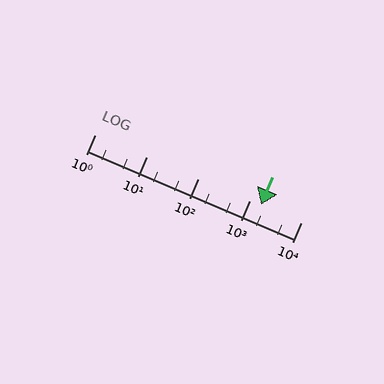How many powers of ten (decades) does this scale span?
The scale spans 4 decades, from 1 to 10000.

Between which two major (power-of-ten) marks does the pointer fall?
The pointer is between 1000 and 10000.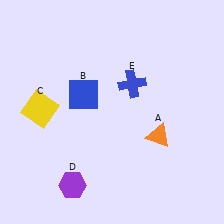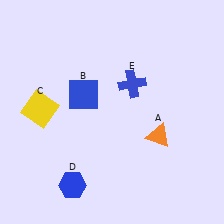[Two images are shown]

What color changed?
The hexagon (D) changed from purple in Image 1 to blue in Image 2.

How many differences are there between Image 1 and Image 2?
There is 1 difference between the two images.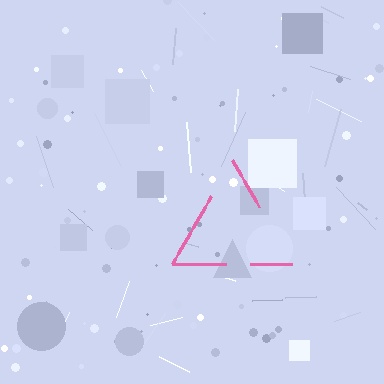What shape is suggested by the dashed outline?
The dashed outline suggests a triangle.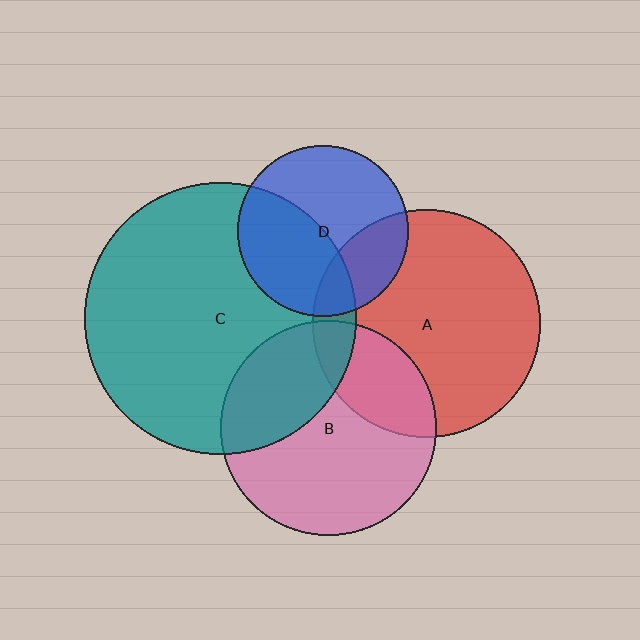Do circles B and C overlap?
Yes.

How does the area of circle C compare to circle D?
Approximately 2.5 times.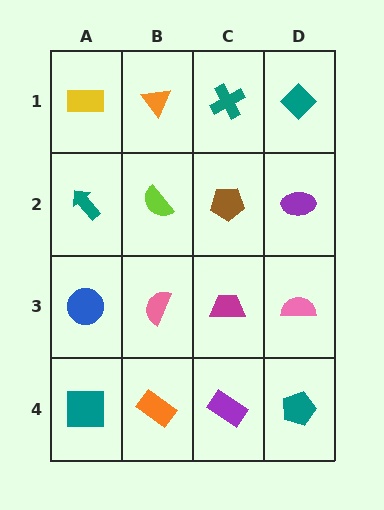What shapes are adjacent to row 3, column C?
A brown pentagon (row 2, column C), a purple rectangle (row 4, column C), a pink semicircle (row 3, column B), a pink semicircle (row 3, column D).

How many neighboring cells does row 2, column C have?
4.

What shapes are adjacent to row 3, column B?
A lime semicircle (row 2, column B), an orange rectangle (row 4, column B), a blue circle (row 3, column A), a magenta trapezoid (row 3, column C).